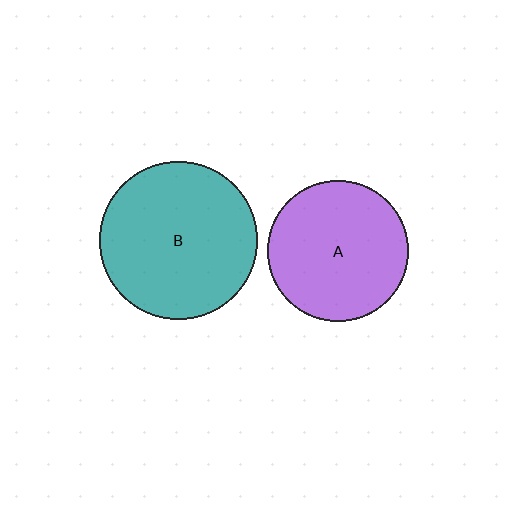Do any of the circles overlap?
No, none of the circles overlap.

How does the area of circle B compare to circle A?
Approximately 1.2 times.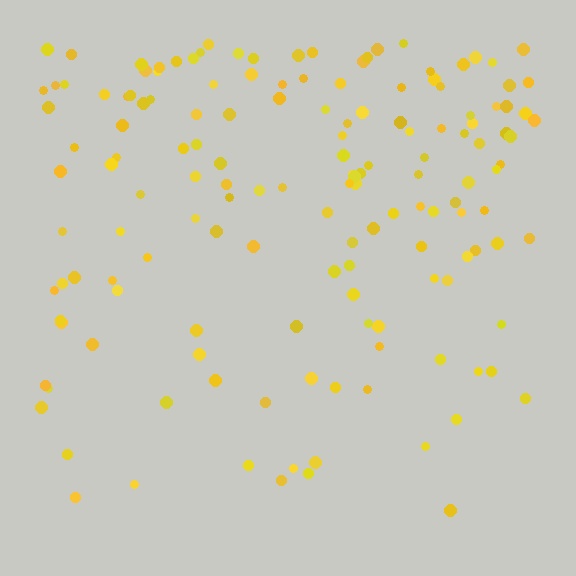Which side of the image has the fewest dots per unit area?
The bottom.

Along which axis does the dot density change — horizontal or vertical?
Vertical.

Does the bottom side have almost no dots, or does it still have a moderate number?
Still a moderate number, just noticeably fewer than the top.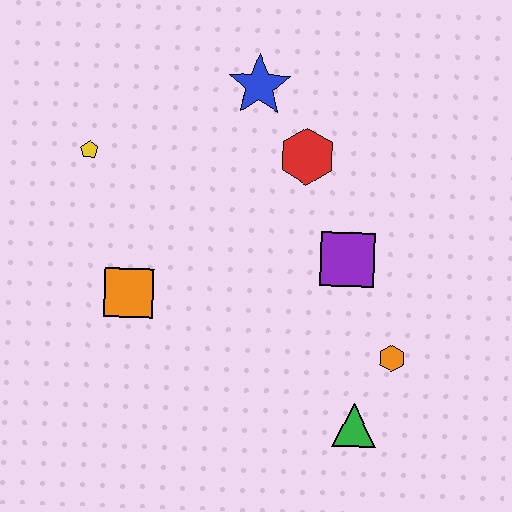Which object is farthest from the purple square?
The yellow pentagon is farthest from the purple square.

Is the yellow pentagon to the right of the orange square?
No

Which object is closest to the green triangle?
The orange hexagon is closest to the green triangle.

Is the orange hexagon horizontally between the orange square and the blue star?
No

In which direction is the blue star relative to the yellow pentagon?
The blue star is to the right of the yellow pentagon.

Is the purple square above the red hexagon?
No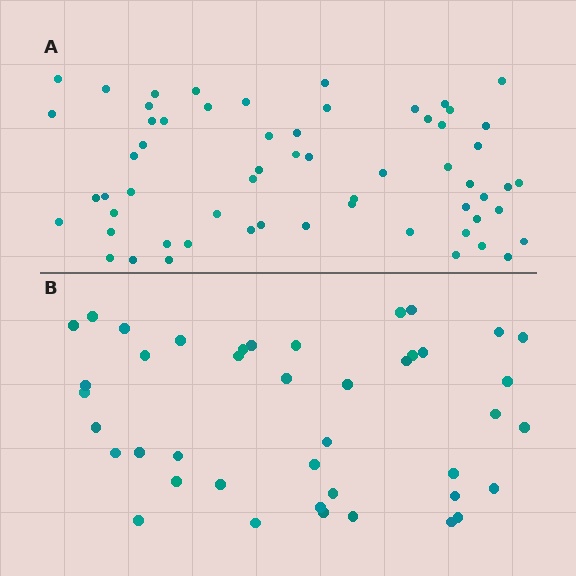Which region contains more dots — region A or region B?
Region A (the top region) has more dots.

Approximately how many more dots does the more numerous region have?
Region A has approximately 20 more dots than region B.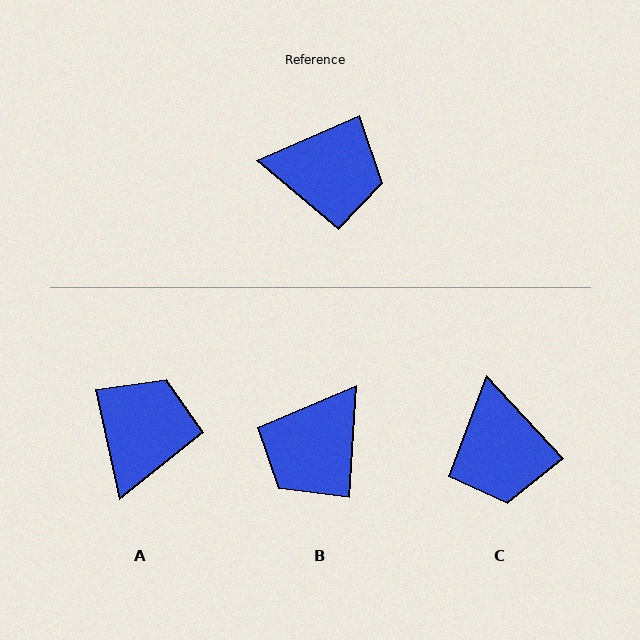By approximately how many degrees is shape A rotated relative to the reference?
Approximately 79 degrees counter-clockwise.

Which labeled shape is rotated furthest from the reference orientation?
B, about 117 degrees away.